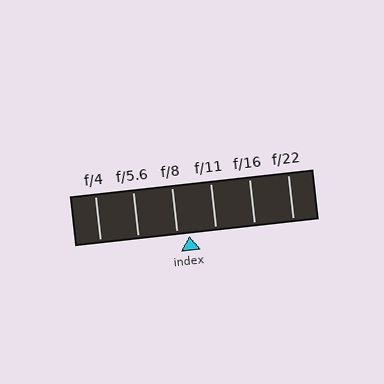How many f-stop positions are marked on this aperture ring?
There are 6 f-stop positions marked.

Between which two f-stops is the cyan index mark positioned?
The index mark is between f/8 and f/11.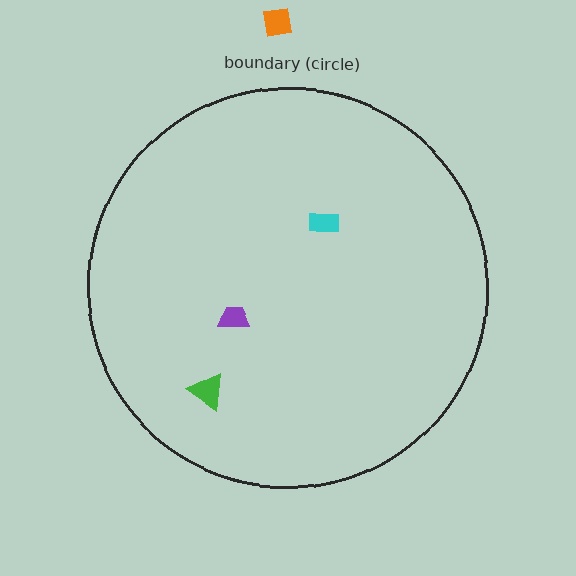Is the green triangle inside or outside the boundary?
Inside.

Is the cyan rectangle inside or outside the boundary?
Inside.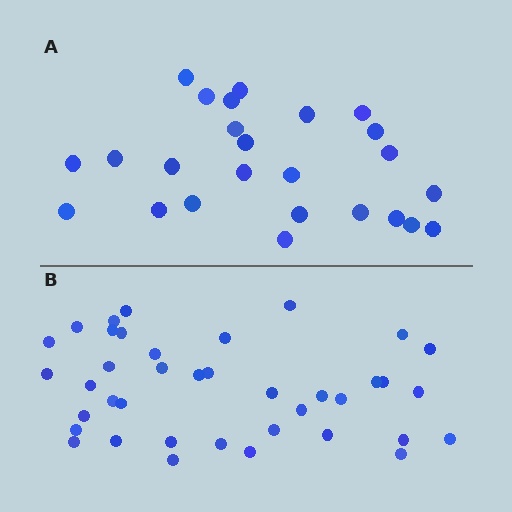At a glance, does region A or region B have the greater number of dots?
Region B (the bottom region) has more dots.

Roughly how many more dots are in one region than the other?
Region B has approximately 15 more dots than region A.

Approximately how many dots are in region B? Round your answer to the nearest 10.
About 40 dots. (The exact count is 39, which rounds to 40.)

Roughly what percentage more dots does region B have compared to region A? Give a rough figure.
About 55% more.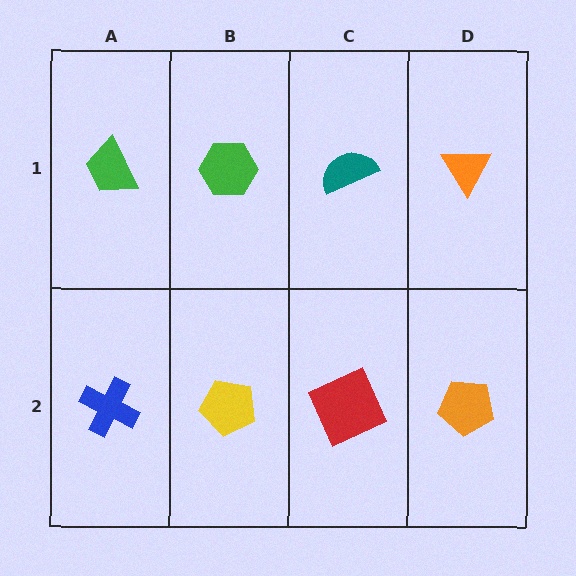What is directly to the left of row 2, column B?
A blue cross.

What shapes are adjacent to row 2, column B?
A green hexagon (row 1, column B), a blue cross (row 2, column A), a red square (row 2, column C).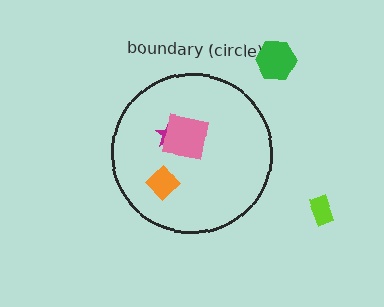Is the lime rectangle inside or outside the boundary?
Outside.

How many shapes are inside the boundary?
3 inside, 2 outside.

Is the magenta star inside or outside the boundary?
Inside.